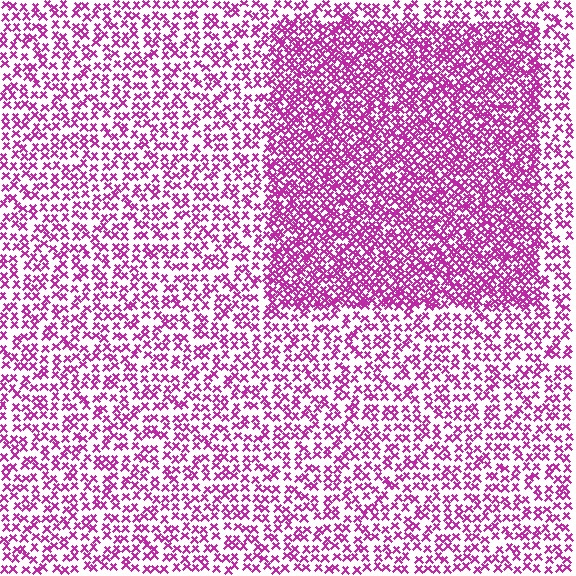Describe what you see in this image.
The image contains small magenta elements arranged at two different densities. A rectangle-shaped region is visible where the elements are more densely packed than the surrounding area.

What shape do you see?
I see a rectangle.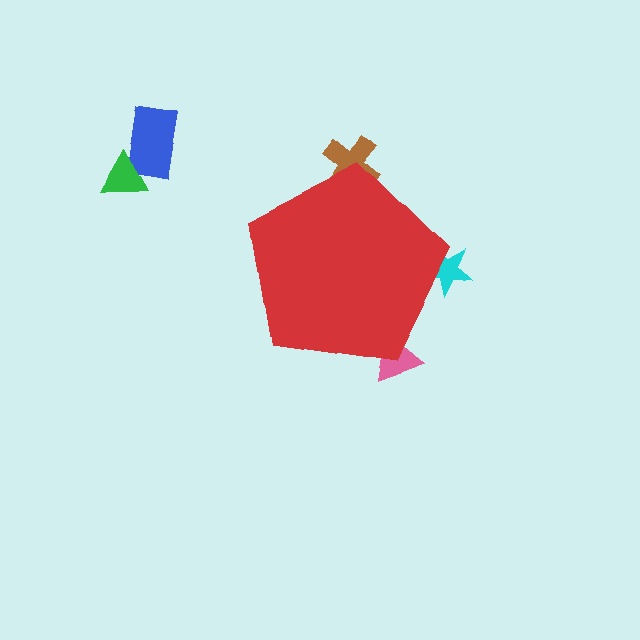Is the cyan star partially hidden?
Yes, the cyan star is partially hidden behind the red pentagon.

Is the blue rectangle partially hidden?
No, the blue rectangle is fully visible.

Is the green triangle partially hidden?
No, the green triangle is fully visible.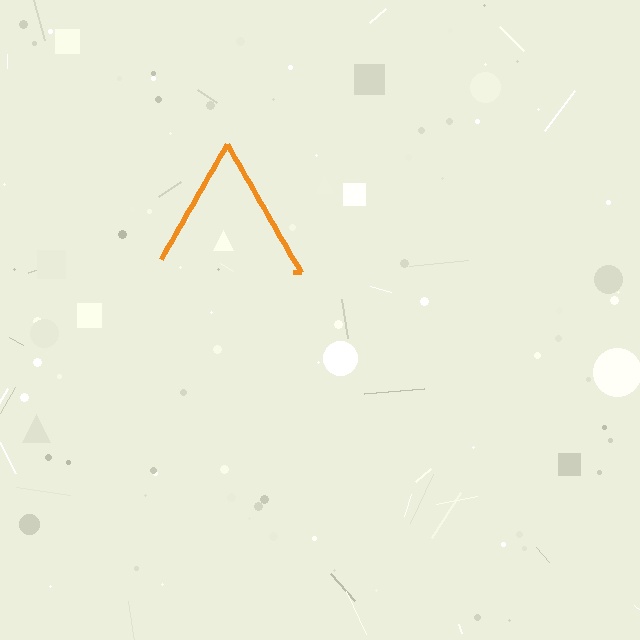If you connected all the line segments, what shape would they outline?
They would outline a triangle.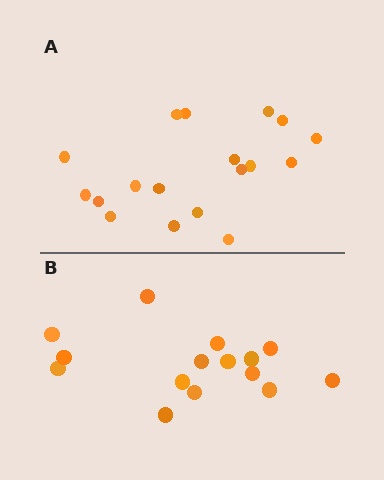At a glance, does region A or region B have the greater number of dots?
Region A (the top region) has more dots.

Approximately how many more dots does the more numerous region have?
Region A has just a few more — roughly 2 or 3 more dots than region B.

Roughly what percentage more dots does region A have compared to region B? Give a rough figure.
About 20% more.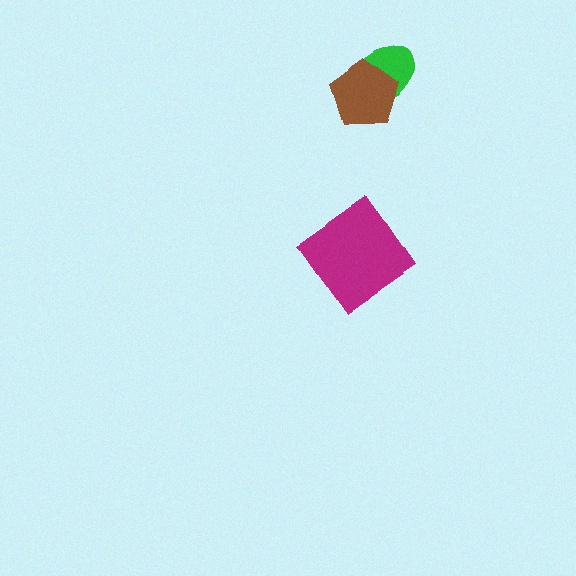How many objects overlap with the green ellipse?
1 object overlaps with the green ellipse.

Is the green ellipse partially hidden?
Yes, it is partially covered by another shape.